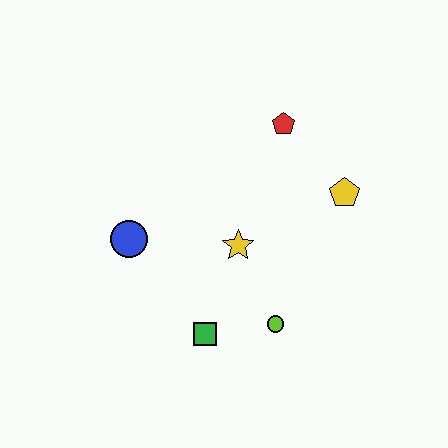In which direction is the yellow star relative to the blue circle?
The yellow star is to the right of the blue circle.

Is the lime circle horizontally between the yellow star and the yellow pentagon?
Yes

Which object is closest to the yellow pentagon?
The red pentagon is closest to the yellow pentagon.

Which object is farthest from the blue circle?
The yellow pentagon is farthest from the blue circle.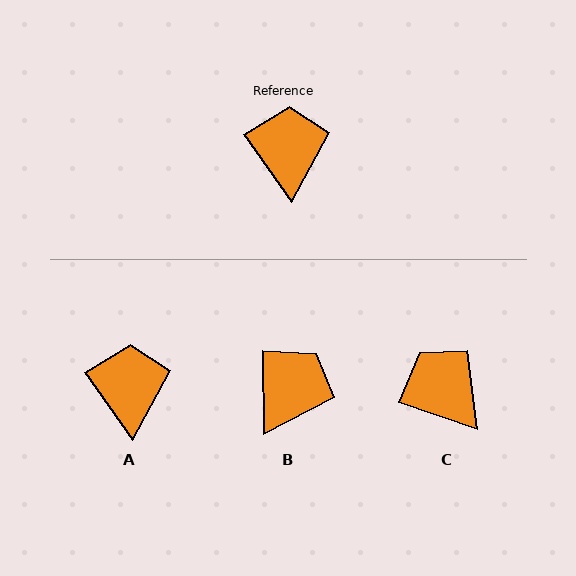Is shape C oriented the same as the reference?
No, it is off by about 36 degrees.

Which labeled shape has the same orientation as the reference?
A.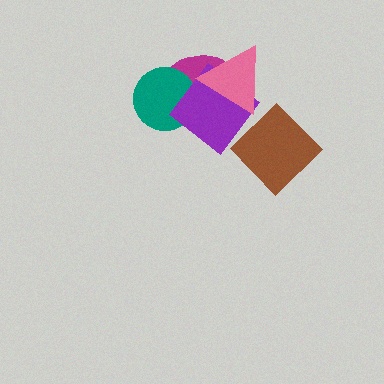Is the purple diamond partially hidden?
Yes, it is partially covered by another shape.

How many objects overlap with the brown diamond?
1 object overlaps with the brown diamond.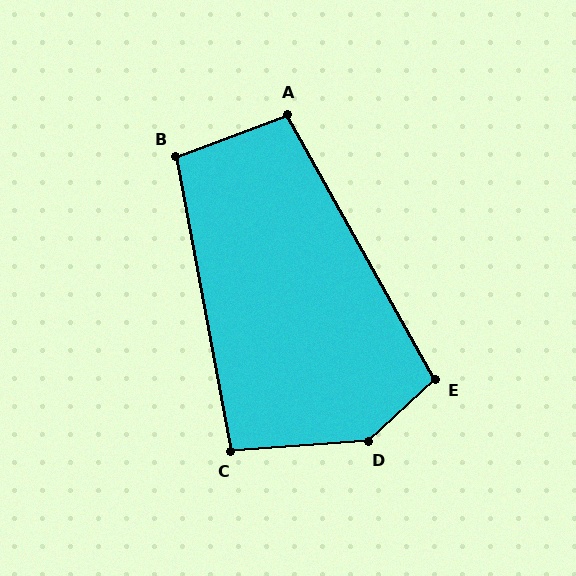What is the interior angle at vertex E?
Approximately 104 degrees (obtuse).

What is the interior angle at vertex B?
Approximately 100 degrees (obtuse).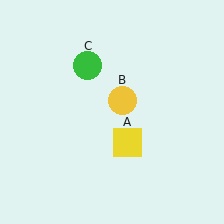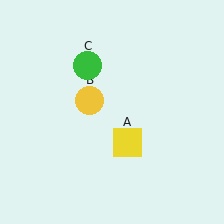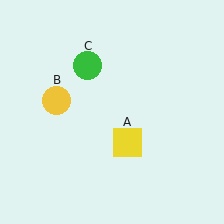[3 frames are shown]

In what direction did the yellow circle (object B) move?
The yellow circle (object B) moved left.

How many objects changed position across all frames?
1 object changed position: yellow circle (object B).